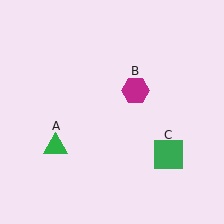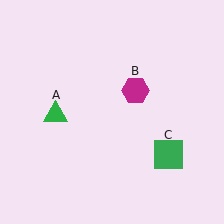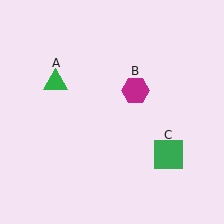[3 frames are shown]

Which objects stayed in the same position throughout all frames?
Magenta hexagon (object B) and green square (object C) remained stationary.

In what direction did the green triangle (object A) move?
The green triangle (object A) moved up.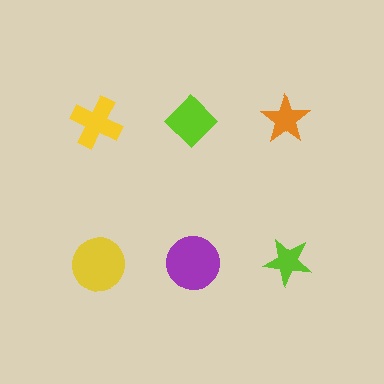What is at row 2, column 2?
A purple circle.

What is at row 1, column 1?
A yellow cross.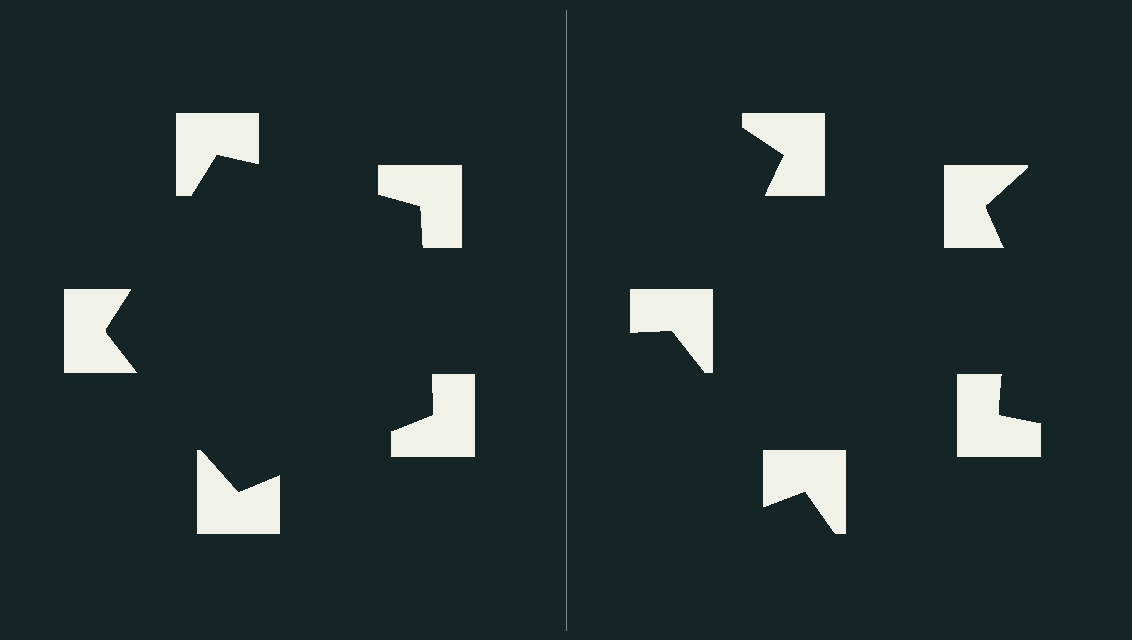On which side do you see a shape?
An illusory pentagon appears on the left side. On the right side the wedge cuts are rotated, so no coherent shape forms.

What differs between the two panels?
The notched squares are positioned identically on both sides; only the wedge orientations differ. On the left they align to a pentagon; on the right they are misaligned.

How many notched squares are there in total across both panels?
10 — 5 on each side.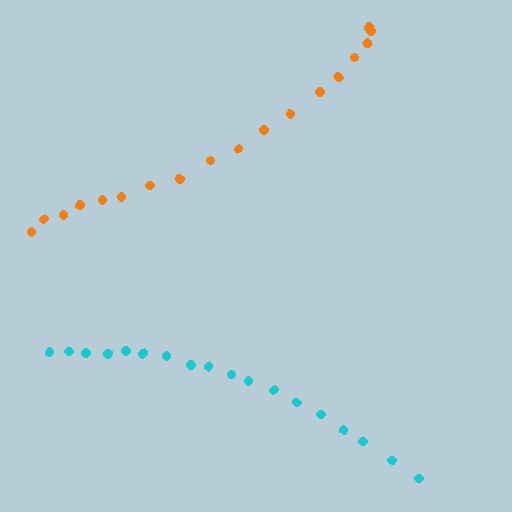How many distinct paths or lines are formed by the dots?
There are 2 distinct paths.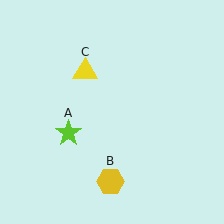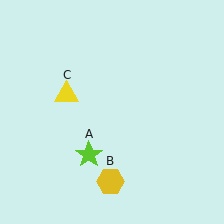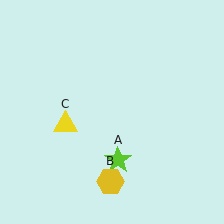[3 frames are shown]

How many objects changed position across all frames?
2 objects changed position: lime star (object A), yellow triangle (object C).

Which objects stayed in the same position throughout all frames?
Yellow hexagon (object B) remained stationary.